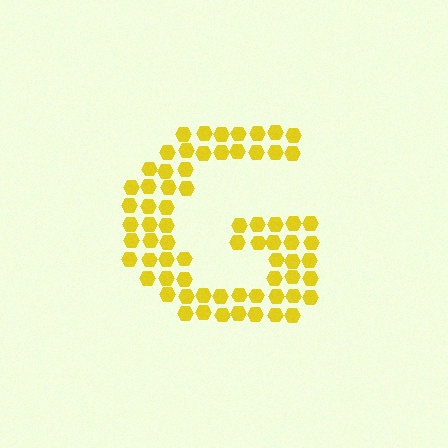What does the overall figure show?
The overall figure shows the letter G.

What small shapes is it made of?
It is made of small hexagons.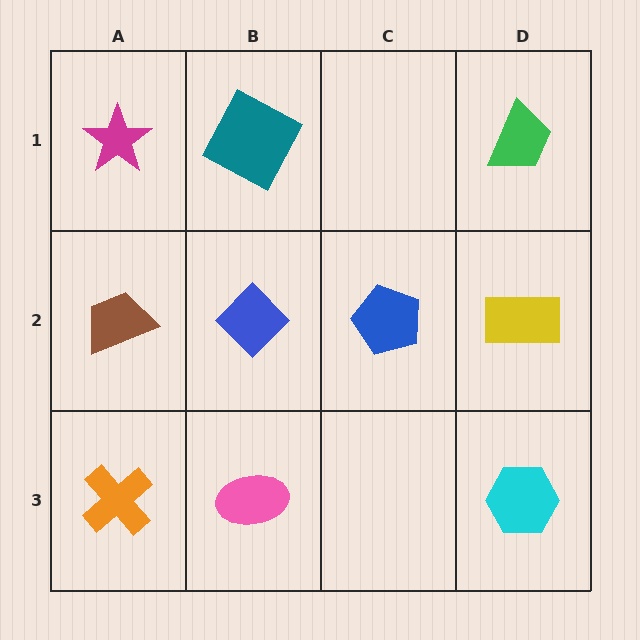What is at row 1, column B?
A teal square.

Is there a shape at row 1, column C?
No, that cell is empty.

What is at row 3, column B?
A pink ellipse.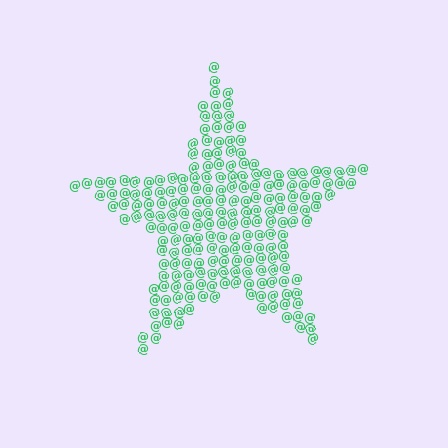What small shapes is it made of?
It is made of small at signs.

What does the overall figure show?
The overall figure shows a star.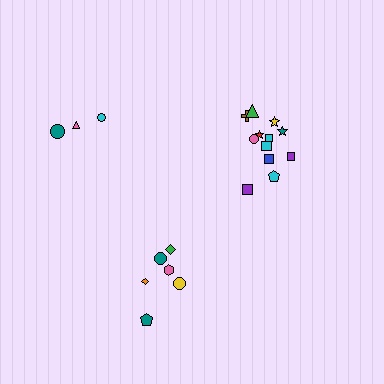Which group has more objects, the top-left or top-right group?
The top-right group.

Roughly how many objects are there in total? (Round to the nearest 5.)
Roughly 20 objects in total.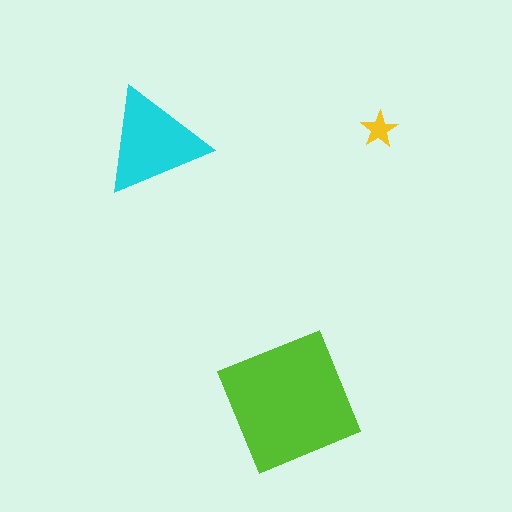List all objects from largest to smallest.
The lime square, the cyan triangle, the yellow star.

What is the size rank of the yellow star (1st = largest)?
3rd.